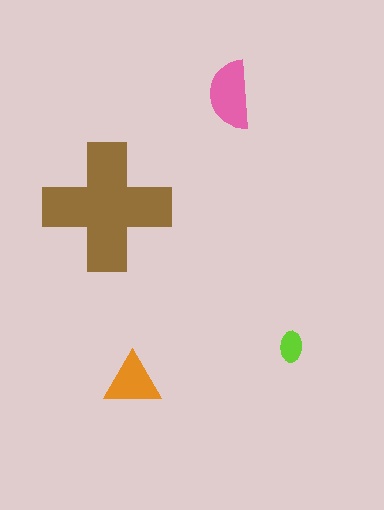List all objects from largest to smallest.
The brown cross, the pink semicircle, the orange triangle, the lime ellipse.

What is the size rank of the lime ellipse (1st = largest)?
4th.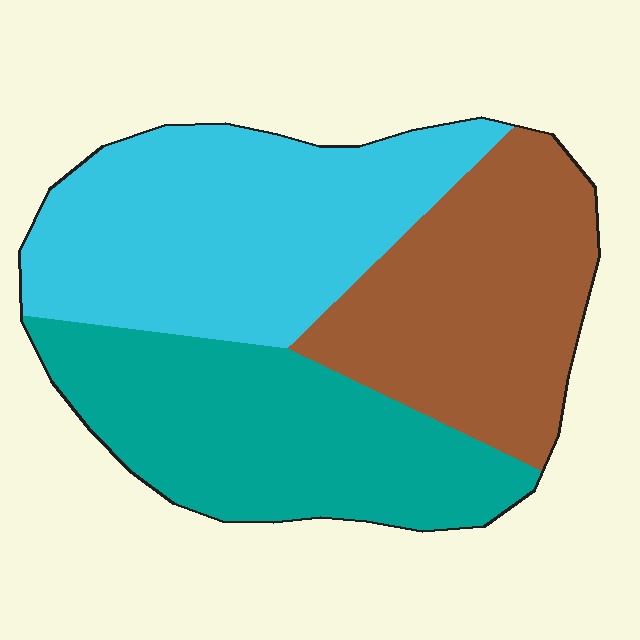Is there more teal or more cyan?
Cyan.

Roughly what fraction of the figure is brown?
Brown takes up about one third (1/3) of the figure.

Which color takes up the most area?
Cyan, at roughly 35%.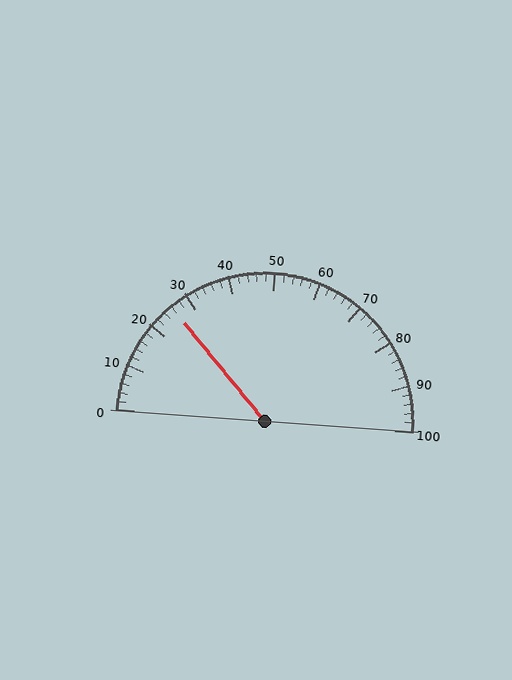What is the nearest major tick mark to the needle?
The nearest major tick mark is 30.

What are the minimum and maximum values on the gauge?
The gauge ranges from 0 to 100.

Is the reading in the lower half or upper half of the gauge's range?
The reading is in the lower half of the range (0 to 100).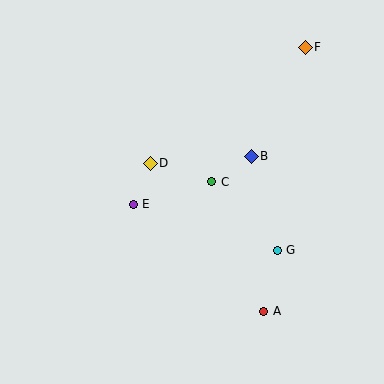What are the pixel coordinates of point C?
Point C is at (212, 182).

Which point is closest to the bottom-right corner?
Point A is closest to the bottom-right corner.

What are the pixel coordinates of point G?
Point G is at (277, 250).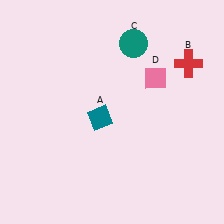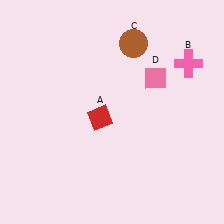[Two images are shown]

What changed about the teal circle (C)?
In Image 1, C is teal. In Image 2, it changed to brown.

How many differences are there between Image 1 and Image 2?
There are 3 differences between the two images.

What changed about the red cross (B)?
In Image 1, B is red. In Image 2, it changed to pink.